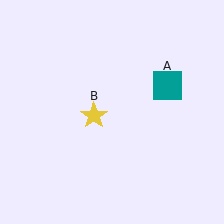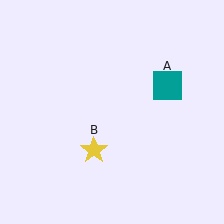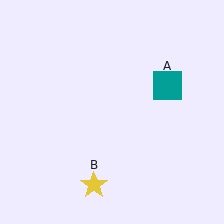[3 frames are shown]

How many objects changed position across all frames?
1 object changed position: yellow star (object B).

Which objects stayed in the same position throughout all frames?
Teal square (object A) remained stationary.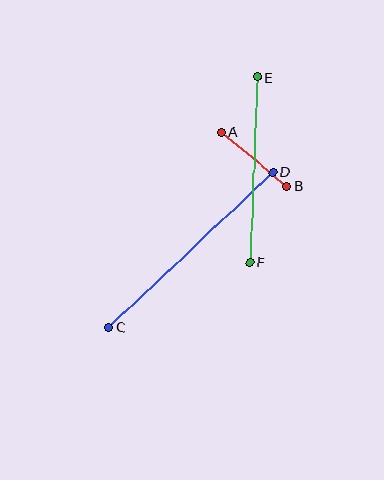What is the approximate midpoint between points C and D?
The midpoint is at approximately (191, 250) pixels.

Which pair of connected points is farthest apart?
Points C and D are farthest apart.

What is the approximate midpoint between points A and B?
The midpoint is at approximately (254, 159) pixels.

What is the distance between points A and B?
The distance is approximately 85 pixels.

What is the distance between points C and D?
The distance is approximately 226 pixels.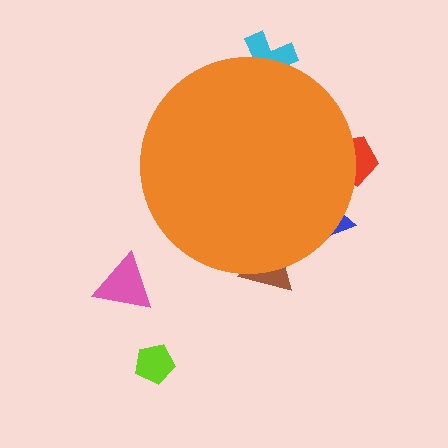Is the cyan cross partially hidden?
Yes, the cyan cross is partially hidden behind the orange circle.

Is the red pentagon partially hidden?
Yes, the red pentagon is partially hidden behind the orange circle.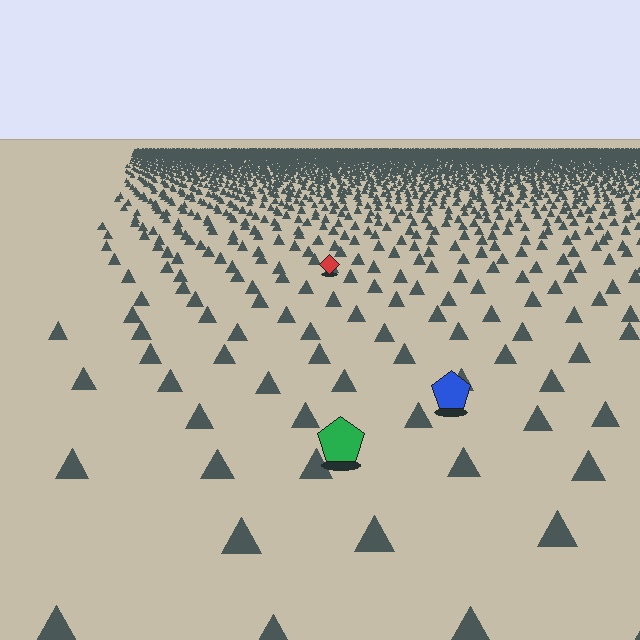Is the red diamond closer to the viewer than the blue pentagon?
No. The blue pentagon is closer — you can tell from the texture gradient: the ground texture is coarser near it.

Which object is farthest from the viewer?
The red diamond is farthest from the viewer. It appears smaller and the ground texture around it is denser.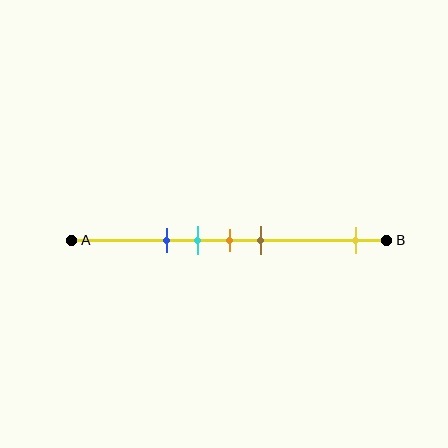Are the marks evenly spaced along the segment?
No, the marks are not evenly spaced.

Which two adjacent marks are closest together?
The cyan and orange marks are the closest adjacent pair.